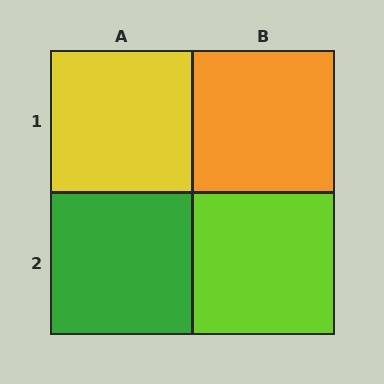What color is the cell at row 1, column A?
Yellow.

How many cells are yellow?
1 cell is yellow.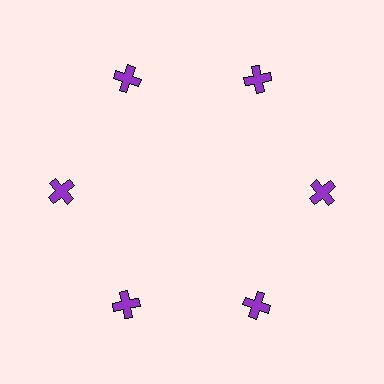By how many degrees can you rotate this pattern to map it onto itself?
The pattern maps onto itself every 60 degrees of rotation.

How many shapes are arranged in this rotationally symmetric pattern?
There are 6 shapes, arranged in 6 groups of 1.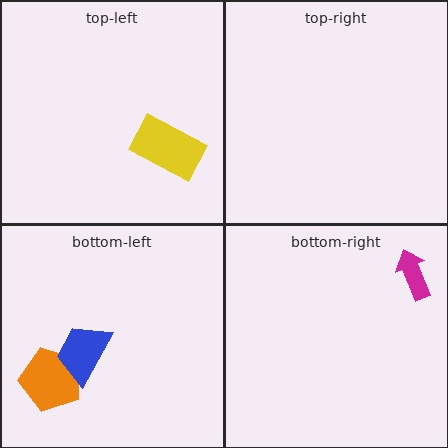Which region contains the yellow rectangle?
The top-left region.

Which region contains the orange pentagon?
The bottom-left region.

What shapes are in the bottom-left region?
The orange pentagon, the blue trapezoid.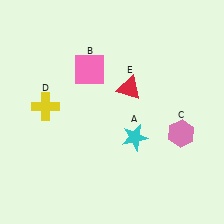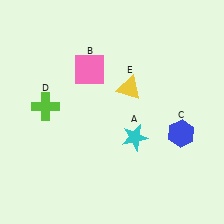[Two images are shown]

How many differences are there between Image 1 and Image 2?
There are 3 differences between the two images.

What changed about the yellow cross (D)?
In Image 1, D is yellow. In Image 2, it changed to lime.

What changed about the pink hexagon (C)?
In Image 1, C is pink. In Image 2, it changed to blue.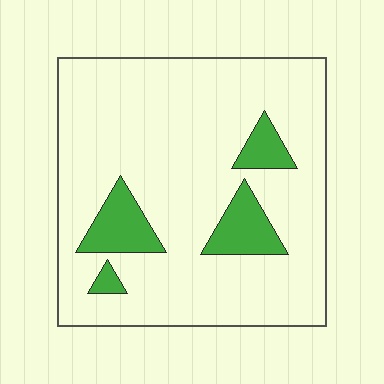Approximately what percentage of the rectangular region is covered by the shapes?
Approximately 15%.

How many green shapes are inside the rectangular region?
4.